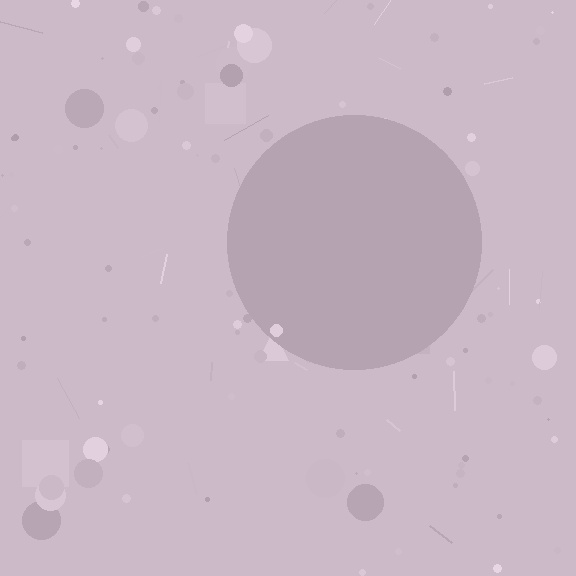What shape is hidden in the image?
A circle is hidden in the image.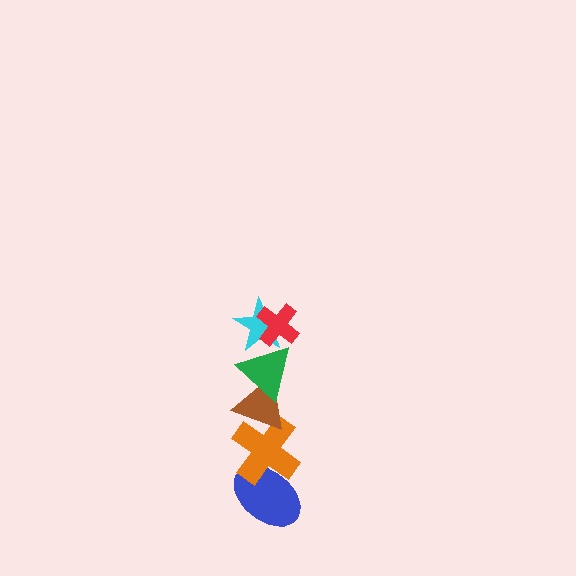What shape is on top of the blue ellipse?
The orange cross is on top of the blue ellipse.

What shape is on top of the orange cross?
The brown triangle is on top of the orange cross.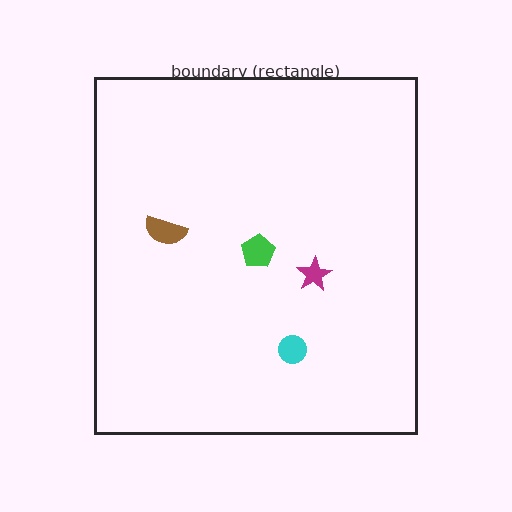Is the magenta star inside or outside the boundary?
Inside.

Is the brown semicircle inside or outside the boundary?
Inside.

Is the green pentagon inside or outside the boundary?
Inside.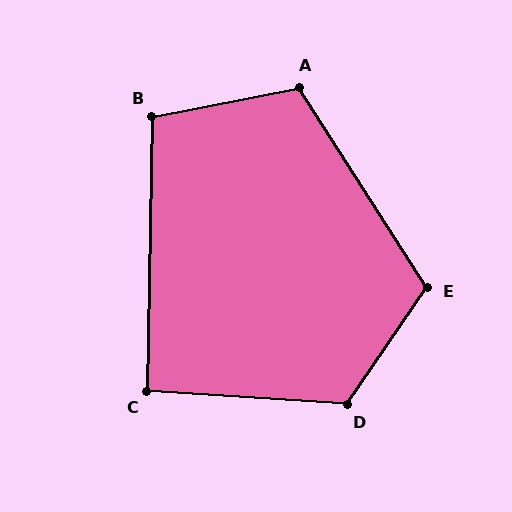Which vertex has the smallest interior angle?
C, at approximately 93 degrees.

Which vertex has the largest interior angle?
D, at approximately 121 degrees.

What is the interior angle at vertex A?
Approximately 111 degrees (obtuse).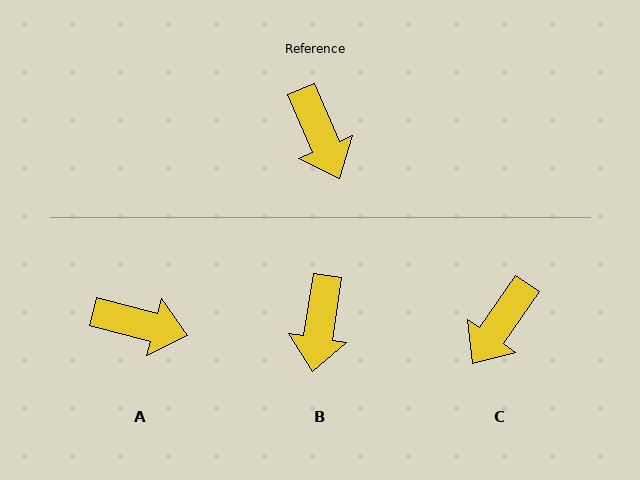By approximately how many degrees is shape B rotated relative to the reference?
Approximately 32 degrees clockwise.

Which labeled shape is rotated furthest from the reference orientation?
C, about 58 degrees away.